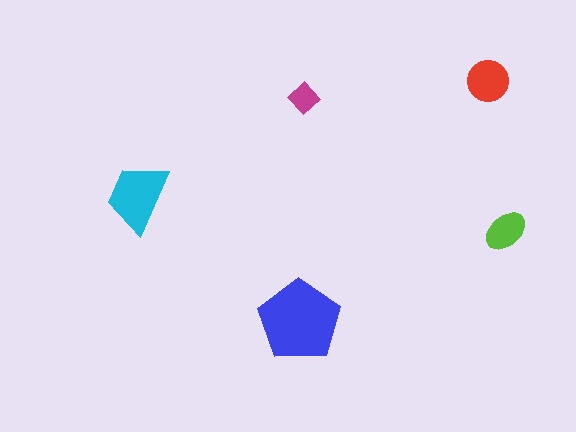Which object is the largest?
The blue pentagon.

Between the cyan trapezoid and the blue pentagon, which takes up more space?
The blue pentagon.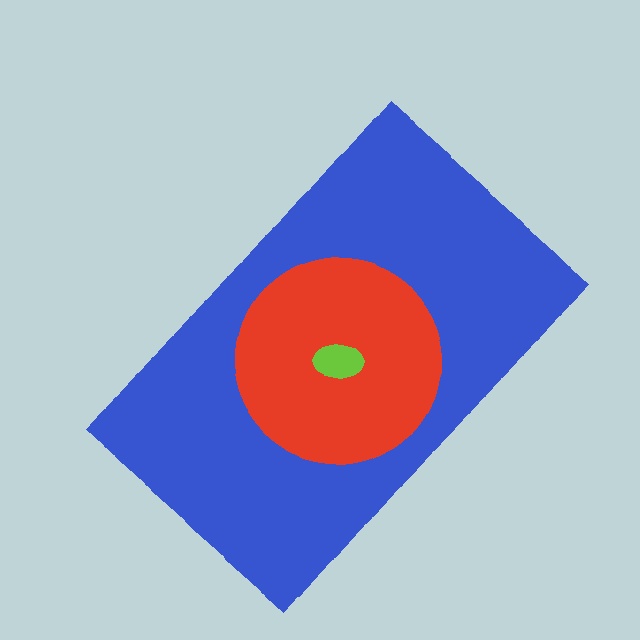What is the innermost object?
The lime ellipse.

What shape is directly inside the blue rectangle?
The red circle.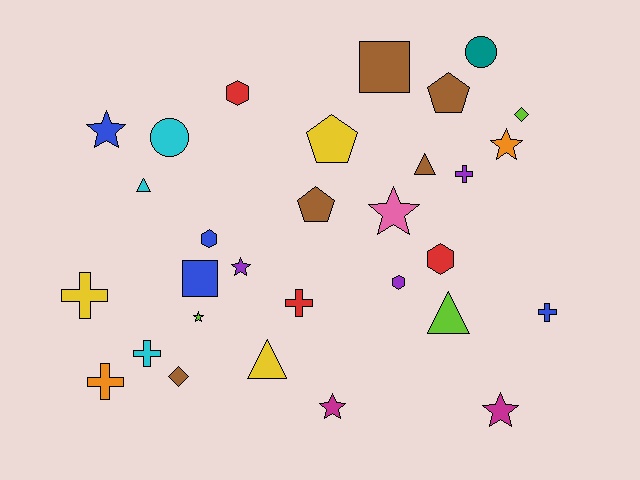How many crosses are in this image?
There are 6 crosses.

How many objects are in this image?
There are 30 objects.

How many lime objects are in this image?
There are 3 lime objects.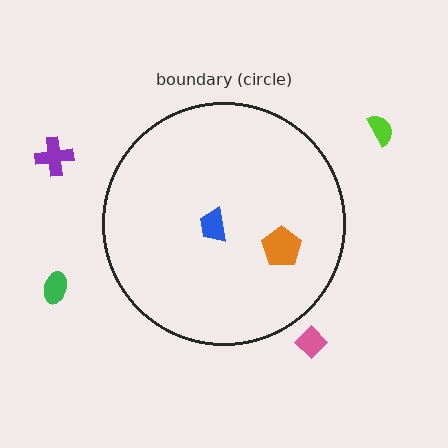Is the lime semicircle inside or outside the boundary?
Outside.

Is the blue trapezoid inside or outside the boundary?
Inside.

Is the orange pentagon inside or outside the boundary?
Inside.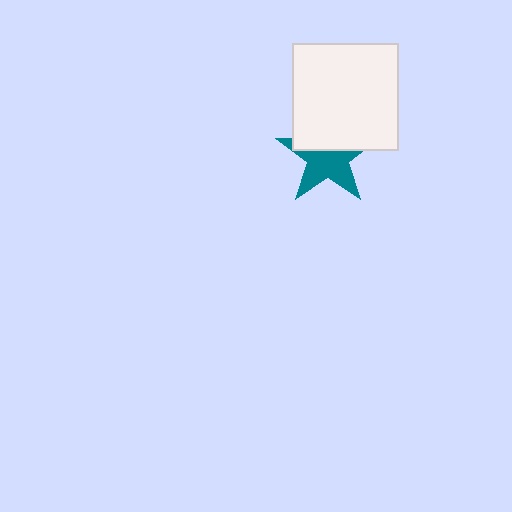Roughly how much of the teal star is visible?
About half of it is visible (roughly 56%).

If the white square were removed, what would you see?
You would see the complete teal star.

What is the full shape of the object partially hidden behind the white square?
The partially hidden object is a teal star.